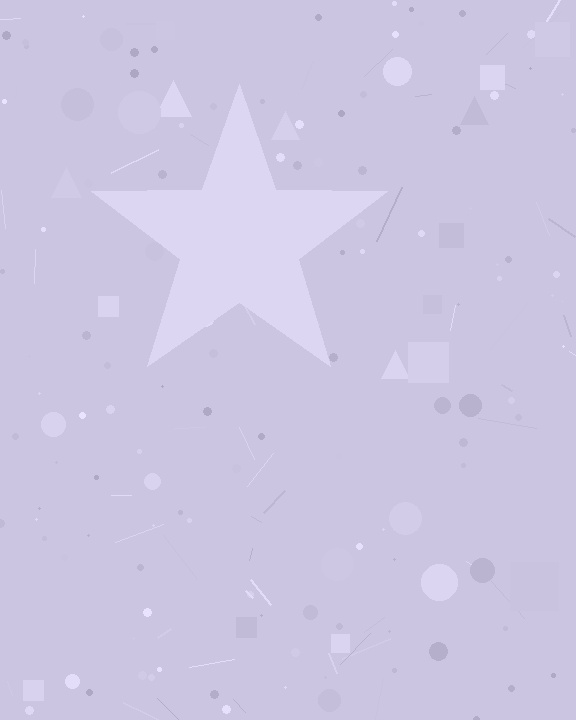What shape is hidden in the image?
A star is hidden in the image.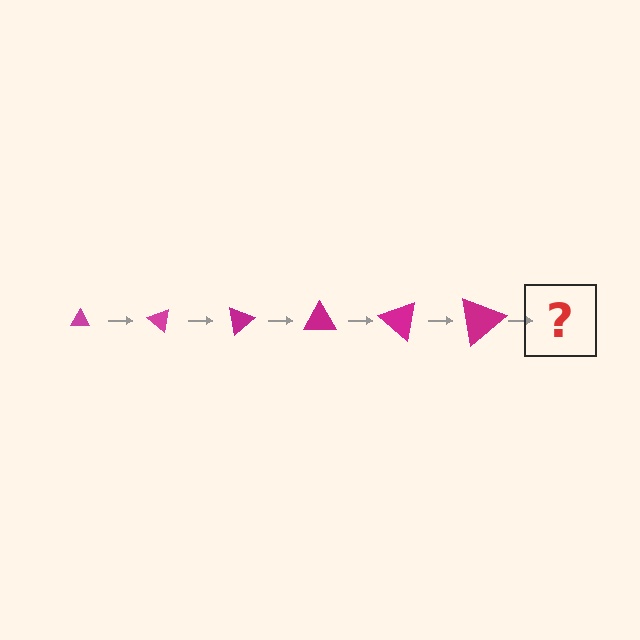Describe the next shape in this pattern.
It should be a triangle, larger than the previous one and rotated 240 degrees from the start.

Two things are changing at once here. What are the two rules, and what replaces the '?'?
The two rules are that the triangle grows larger each step and it rotates 40 degrees each step. The '?' should be a triangle, larger than the previous one and rotated 240 degrees from the start.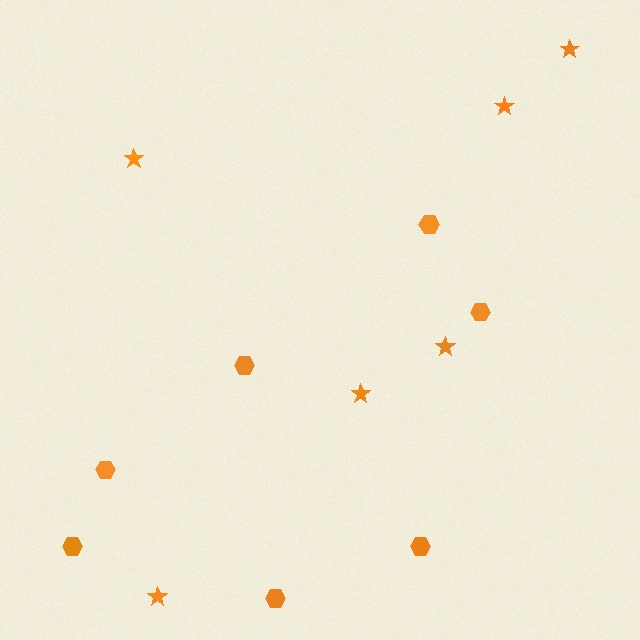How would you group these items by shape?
There are 2 groups: one group of stars (6) and one group of hexagons (7).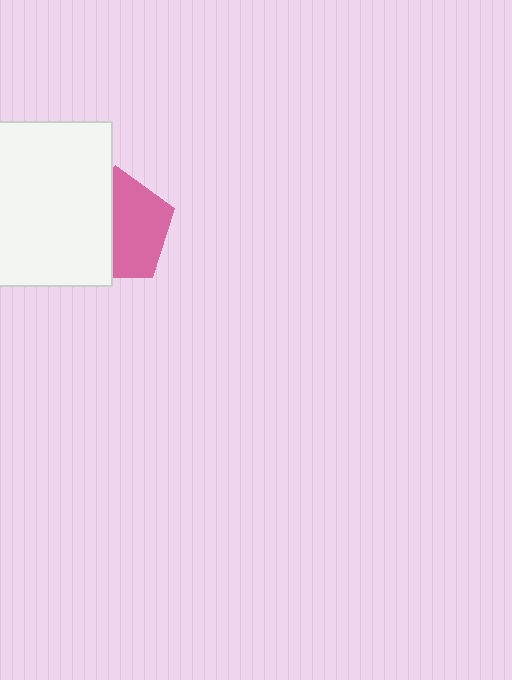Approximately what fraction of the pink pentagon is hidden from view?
Roughly 48% of the pink pentagon is hidden behind the white square.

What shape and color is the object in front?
The object in front is a white square.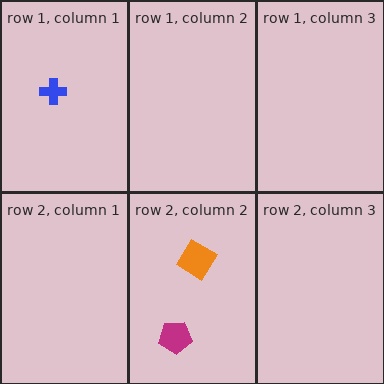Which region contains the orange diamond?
The row 2, column 2 region.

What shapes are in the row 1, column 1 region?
The blue cross.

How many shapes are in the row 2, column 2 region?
2.